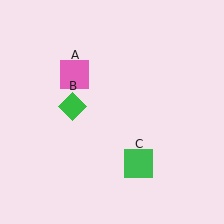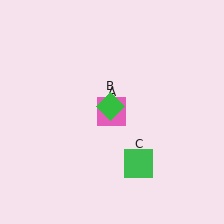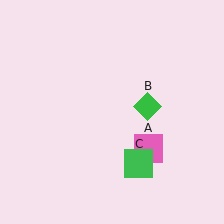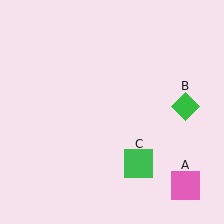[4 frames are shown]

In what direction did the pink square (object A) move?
The pink square (object A) moved down and to the right.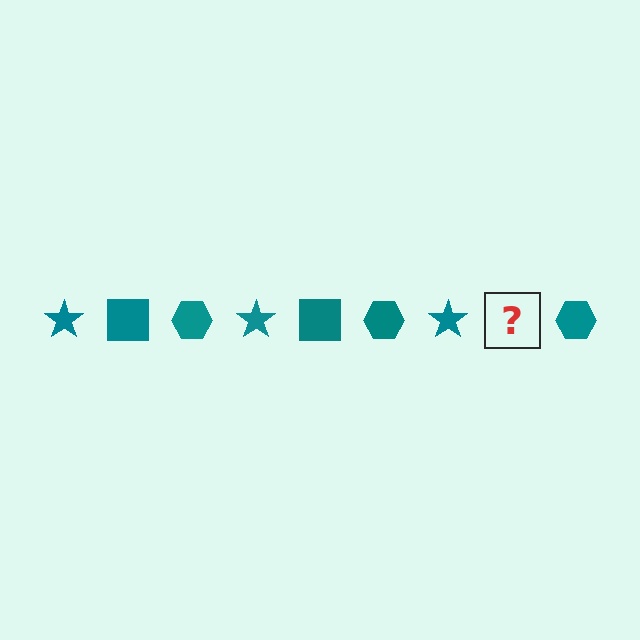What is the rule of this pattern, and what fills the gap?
The rule is that the pattern cycles through star, square, hexagon shapes in teal. The gap should be filled with a teal square.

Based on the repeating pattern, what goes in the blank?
The blank should be a teal square.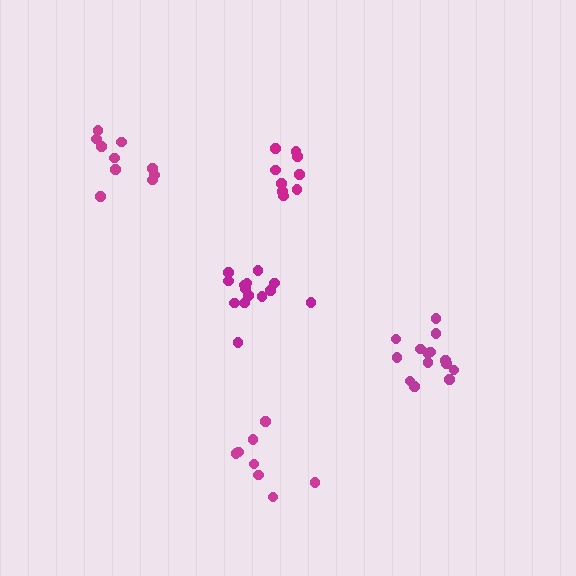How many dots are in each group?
Group 1: 14 dots, Group 2: 14 dots, Group 3: 8 dots, Group 4: 10 dots, Group 5: 9 dots (55 total).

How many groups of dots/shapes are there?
There are 5 groups.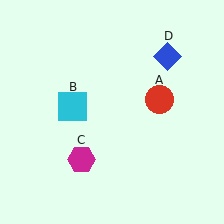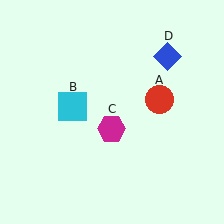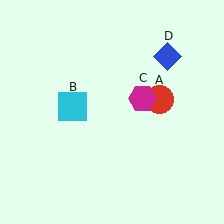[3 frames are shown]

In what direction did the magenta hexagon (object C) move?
The magenta hexagon (object C) moved up and to the right.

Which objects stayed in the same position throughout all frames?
Red circle (object A) and cyan square (object B) and blue diamond (object D) remained stationary.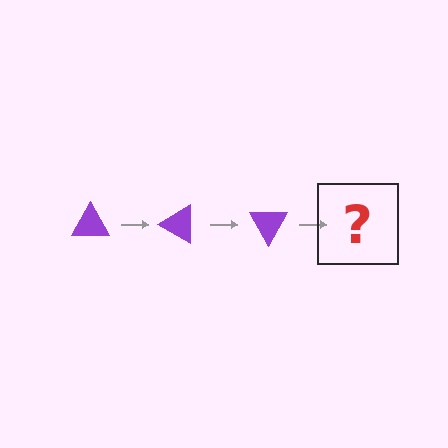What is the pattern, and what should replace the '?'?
The pattern is that the triangle rotates 30 degrees each step. The '?' should be a purple triangle rotated 90 degrees.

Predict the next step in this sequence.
The next step is a purple triangle rotated 90 degrees.